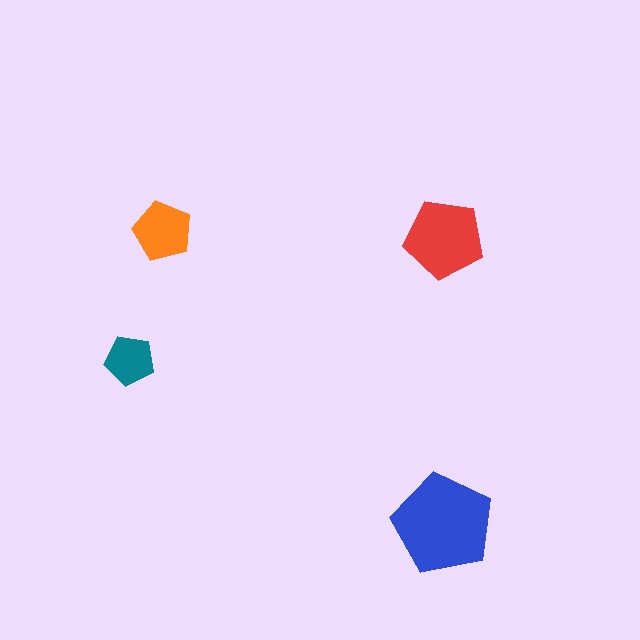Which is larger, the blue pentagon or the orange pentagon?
The blue one.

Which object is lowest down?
The blue pentagon is bottommost.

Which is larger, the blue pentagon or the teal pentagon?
The blue one.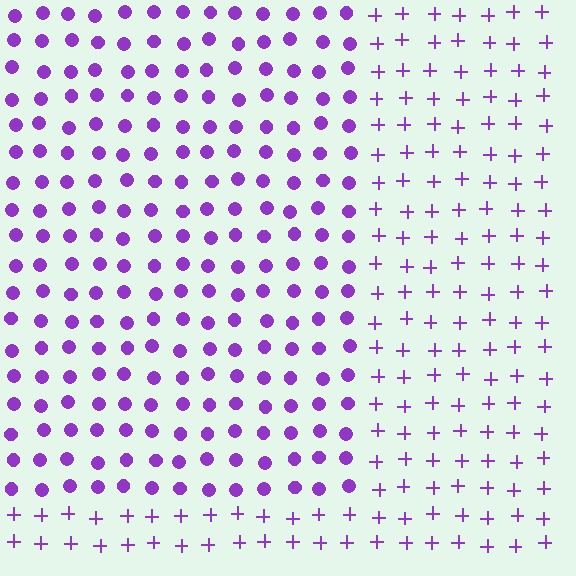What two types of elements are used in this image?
The image uses circles inside the rectangle region and plus signs outside it.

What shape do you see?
I see a rectangle.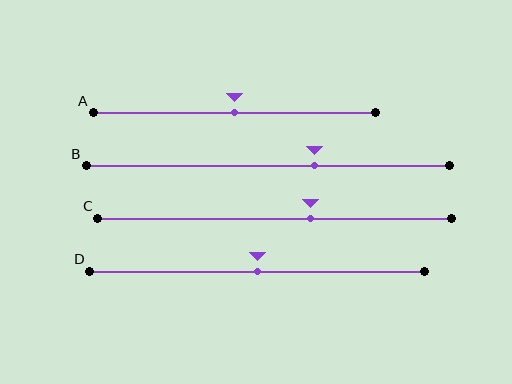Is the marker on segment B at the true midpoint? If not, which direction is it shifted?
No, the marker on segment B is shifted to the right by about 13% of the segment length.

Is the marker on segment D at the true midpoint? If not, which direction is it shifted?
Yes, the marker on segment D is at the true midpoint.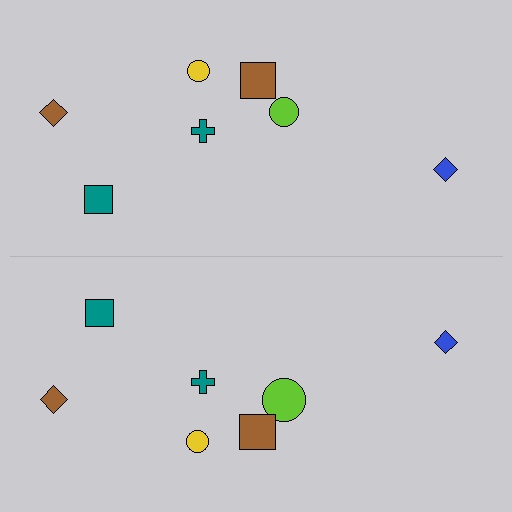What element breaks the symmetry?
The lime circle on the bottom side has a different size than its mirror counterpart.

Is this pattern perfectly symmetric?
No, the pattern is not perfectly symmetric. The lime circle on the bottom side has a different size than its mirror counterpart.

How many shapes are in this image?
There are 14 shapes in this image.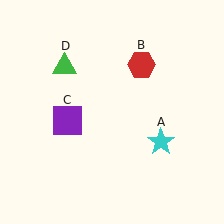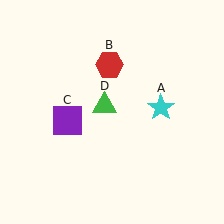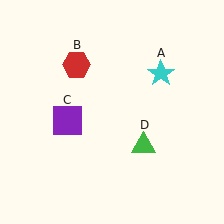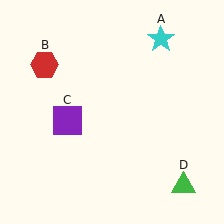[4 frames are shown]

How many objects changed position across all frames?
3 objects changed position: cyan star (object A), red hexagon (object B), green triangle (object D).